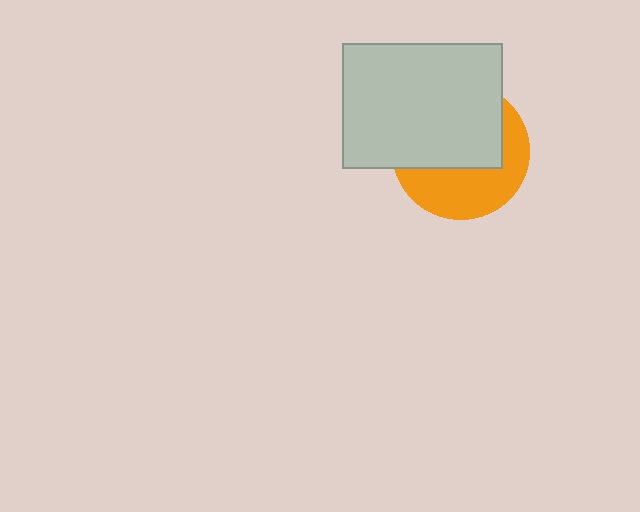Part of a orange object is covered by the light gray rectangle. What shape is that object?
It is a circle.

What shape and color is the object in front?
The object in front is a light gray rectangle.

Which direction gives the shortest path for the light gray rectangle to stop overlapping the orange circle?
Moving up gives the shortest separation.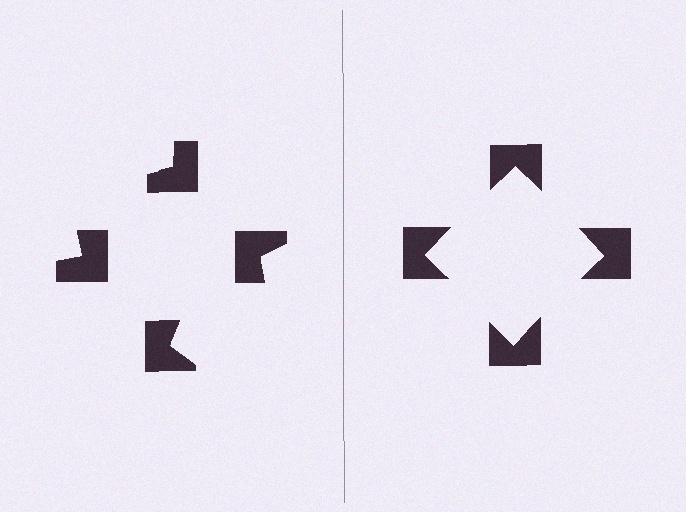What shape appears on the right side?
An illusory square.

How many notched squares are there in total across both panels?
8 — 4 on each side.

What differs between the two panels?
The notched squares are positioned identically on both sides; only the wedge orientations differ. On the right they align to a square; on the left they are misaligned.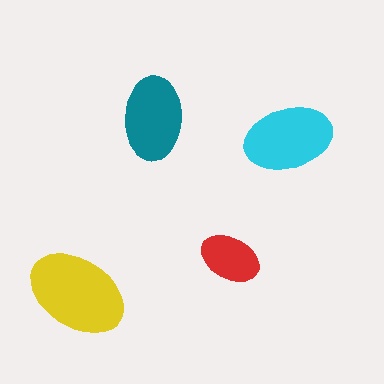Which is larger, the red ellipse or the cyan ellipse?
The cyan one.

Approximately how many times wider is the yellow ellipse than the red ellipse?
About 1.5 times wider.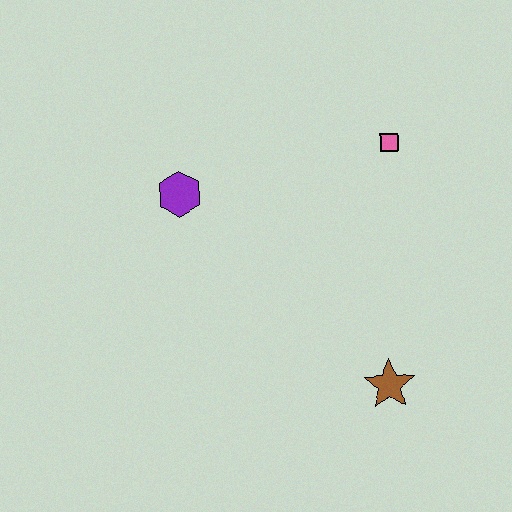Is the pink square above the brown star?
Yes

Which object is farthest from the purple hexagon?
The brown star is farthest from the purple hexagon.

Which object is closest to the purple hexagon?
The pink square is closest to the purple hexagon.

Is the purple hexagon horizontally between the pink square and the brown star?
No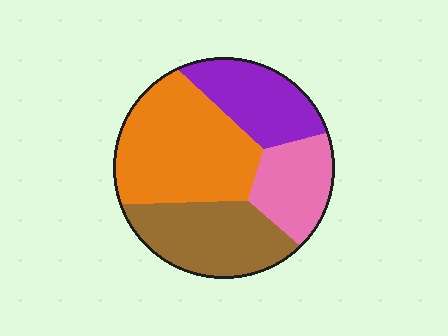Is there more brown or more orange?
Orange.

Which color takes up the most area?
Orange, at roughly 35%.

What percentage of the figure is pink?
Pink takes up less than a quarter of the figure.